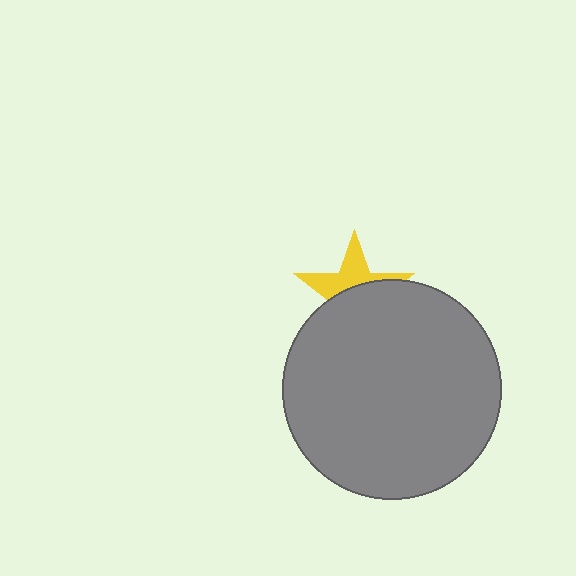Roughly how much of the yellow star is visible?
A small part of it is visible (roughly 43%).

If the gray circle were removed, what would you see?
You would see the complete yellow star.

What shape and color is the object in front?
The object in front is a gray circle.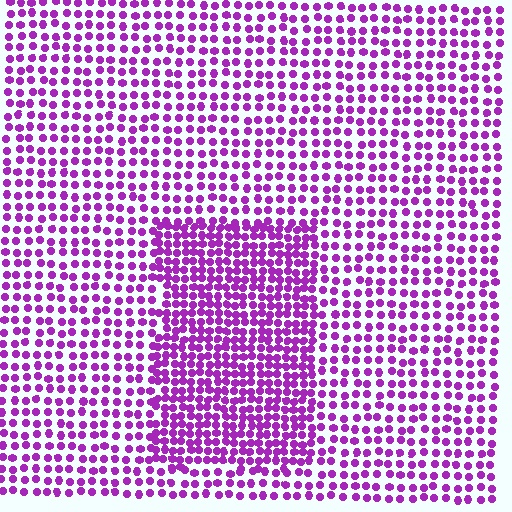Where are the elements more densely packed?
The elements are more densely packed inside the rectangle boundary.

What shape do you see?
I see a rectangle.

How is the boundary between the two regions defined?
The boundary is defined by a change in element density (approximately 1.8x ratio). All elements are the same color, size, and shape.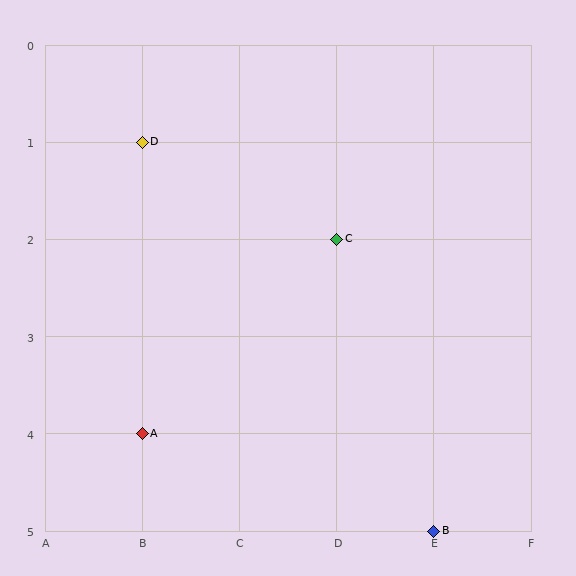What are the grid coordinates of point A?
Point A is at grid coordinates (B, 4).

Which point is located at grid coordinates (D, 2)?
Point C is at (D, 2).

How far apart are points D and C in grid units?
Points D and C are 2 columns and 1 row apart (about 2.2 grid units diagonally).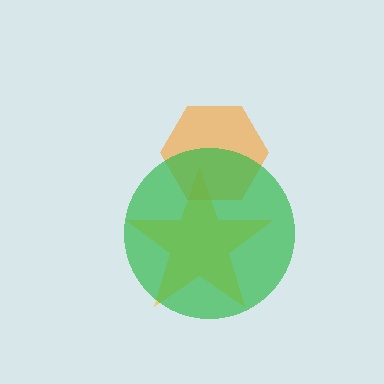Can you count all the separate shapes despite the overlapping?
Yes, there are 3 separate shapes.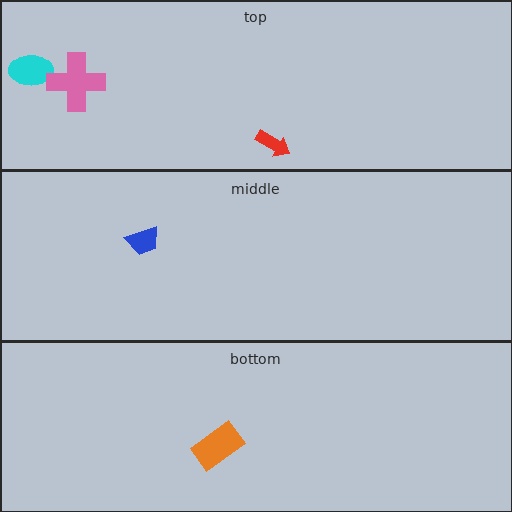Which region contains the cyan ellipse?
The top region.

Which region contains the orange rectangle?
The bottom region.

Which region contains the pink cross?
The top region.